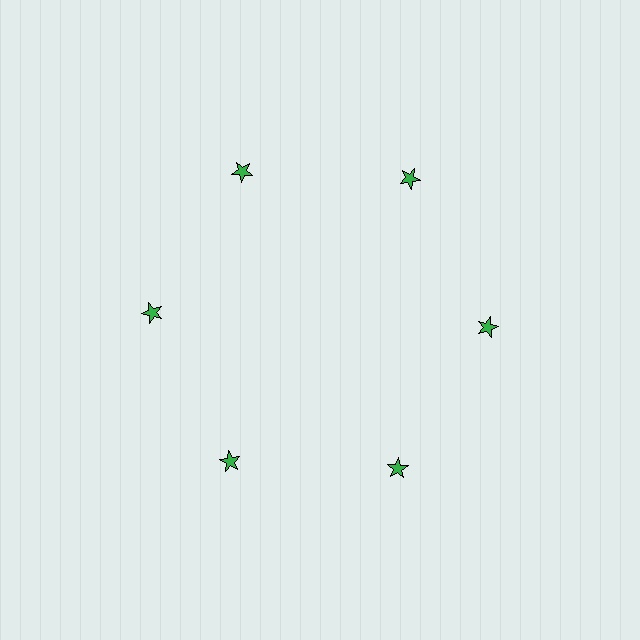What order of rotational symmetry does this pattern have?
This pattern has 6-fold rotational symmetry.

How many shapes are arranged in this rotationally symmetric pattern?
There are 6 shapes, arranged in 6 groups of 1.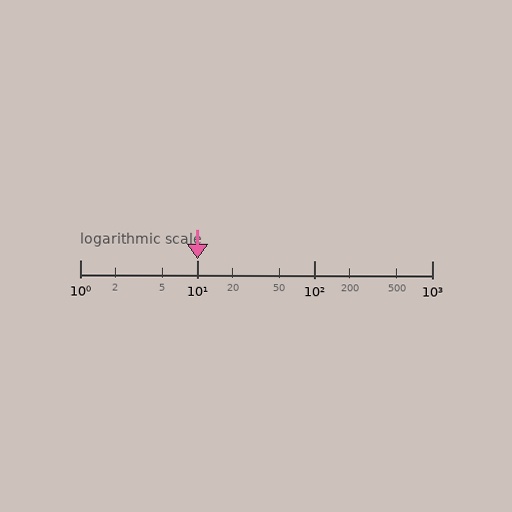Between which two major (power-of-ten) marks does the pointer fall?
The pointer is between 10 and 100.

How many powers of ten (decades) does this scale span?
The scale spans 3 decades, from 1 to 1000.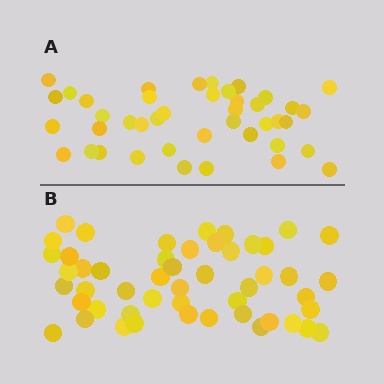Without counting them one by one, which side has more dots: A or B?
Region B (the bottom region) has more dots.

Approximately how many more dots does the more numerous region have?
Region B has roughly 8 or so more dots than region A.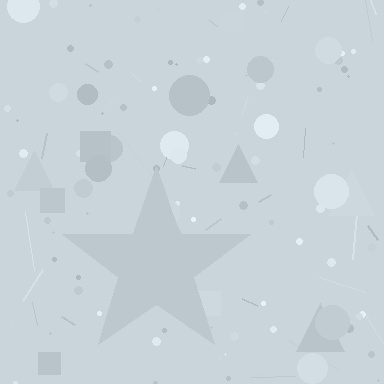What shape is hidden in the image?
A star is hidden in the image.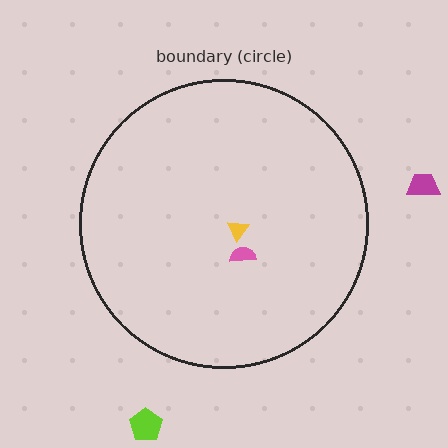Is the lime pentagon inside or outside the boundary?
Outside.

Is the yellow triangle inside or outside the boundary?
Inside.